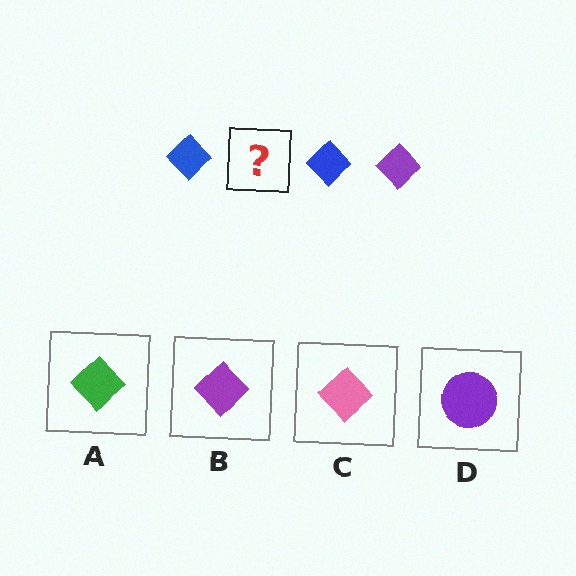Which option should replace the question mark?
Option B.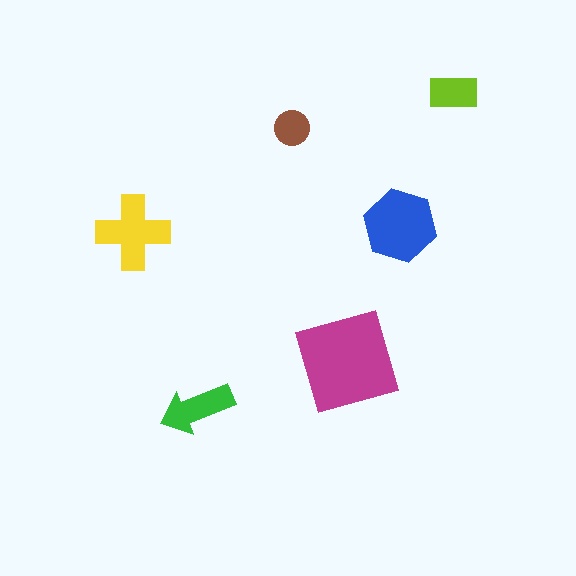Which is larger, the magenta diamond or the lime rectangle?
The magenta diamond.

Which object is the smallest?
The brown circle.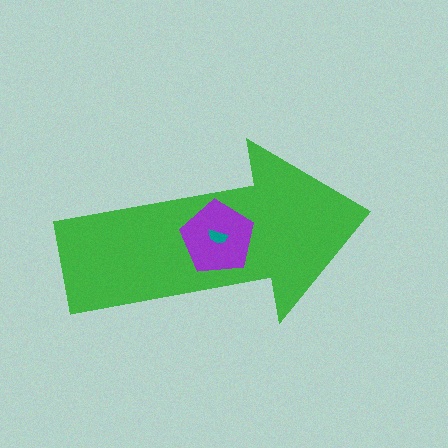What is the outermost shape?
The green arrow.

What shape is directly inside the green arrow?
The purple pentagon.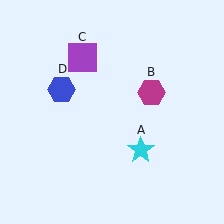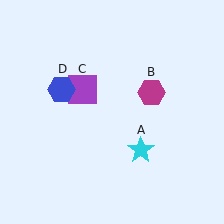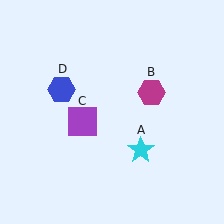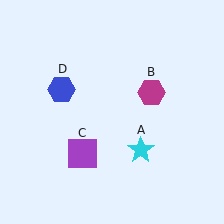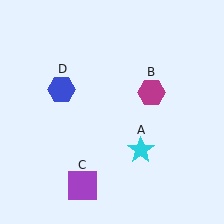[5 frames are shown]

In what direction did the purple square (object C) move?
The purple square (object C) moved down.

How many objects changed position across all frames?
1 object changed position: purple square (object C).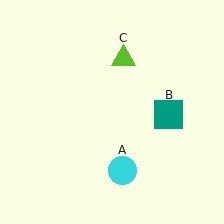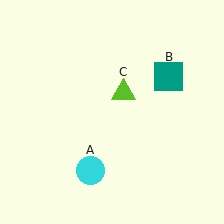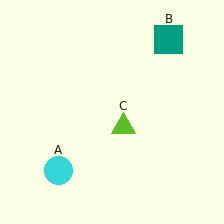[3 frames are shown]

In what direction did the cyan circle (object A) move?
The cyan circle (object A) moved left.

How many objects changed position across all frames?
3 objects changed position: cyan circle (object A), teal square (object B), lime triangle (object C).